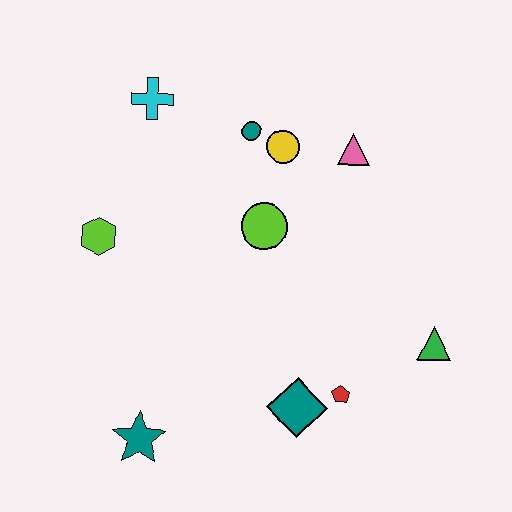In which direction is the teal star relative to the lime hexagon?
The teal star is below the lime hexagon.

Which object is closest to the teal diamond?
The red pentagon is closest to the teal diamond.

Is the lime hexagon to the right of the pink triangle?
No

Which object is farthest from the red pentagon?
The cyan cross is farthest from the red pentagon.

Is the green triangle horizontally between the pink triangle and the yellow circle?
No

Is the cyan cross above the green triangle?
Yes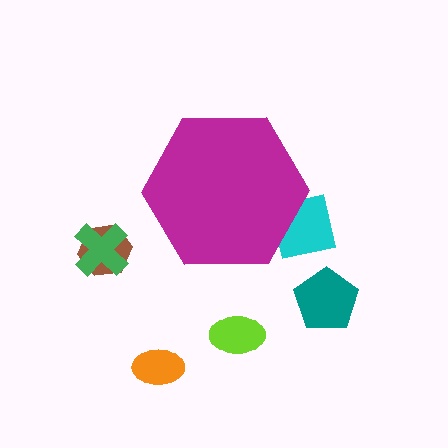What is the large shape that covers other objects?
A magenta hexagon.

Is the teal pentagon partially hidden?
No, the teal pentagon is fully visible.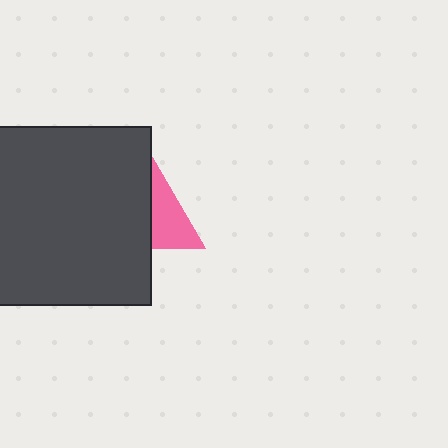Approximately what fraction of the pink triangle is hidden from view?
Roughly 55% of the pink triangle is hidden behind the dark gray rectangle.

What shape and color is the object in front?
The object in front is a dark gray rectangle.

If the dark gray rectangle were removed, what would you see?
You would see the complete pink triangle.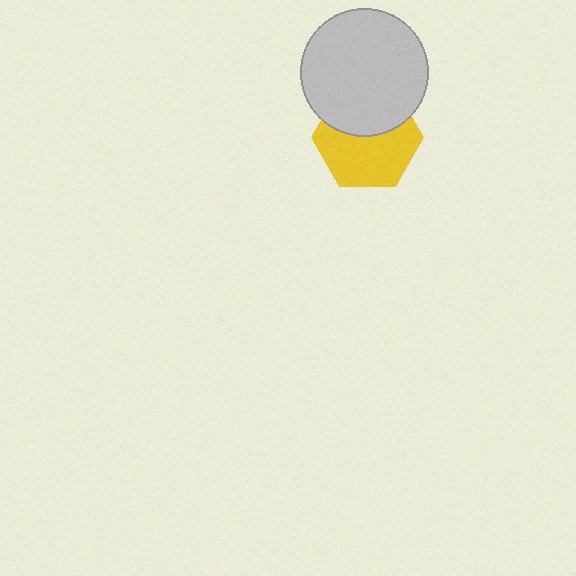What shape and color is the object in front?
The object in front is a light gray circle.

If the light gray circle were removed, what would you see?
You would see the complete yellow hexagon.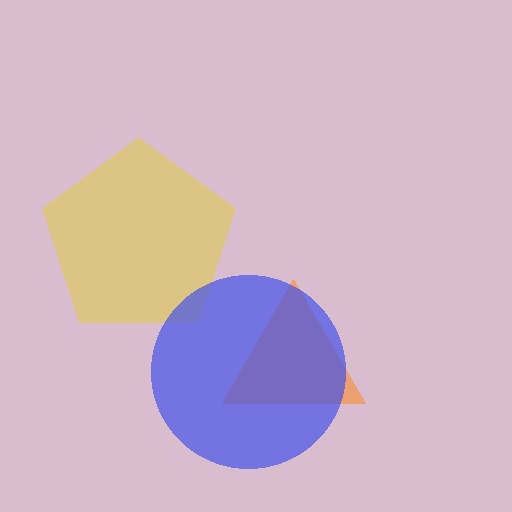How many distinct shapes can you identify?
There are 3 distinct shapes: an orange triangle, a yellow pentagon, a blue circle.